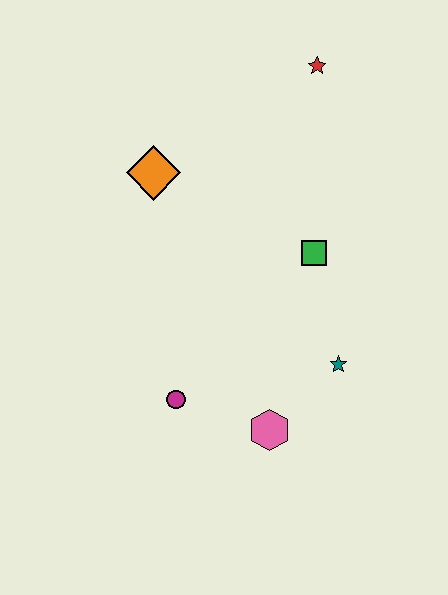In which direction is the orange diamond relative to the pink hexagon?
The orange diamond is above the pink hexagon.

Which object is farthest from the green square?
The magenta circle is farthest from the green square.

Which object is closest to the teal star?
The pink hexagon is closest to the teal star.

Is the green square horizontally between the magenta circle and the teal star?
Yes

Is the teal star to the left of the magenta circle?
No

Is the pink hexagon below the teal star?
Yes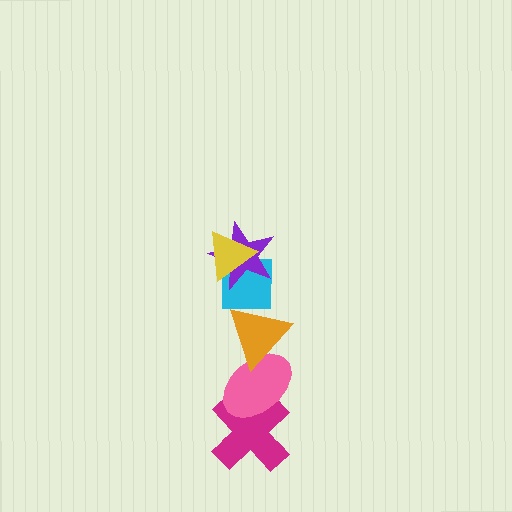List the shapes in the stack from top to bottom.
From top to bottom: the yellow triangle, the purple star, the cyan square, the orange triangle, the pink ellipse, the magenta cross.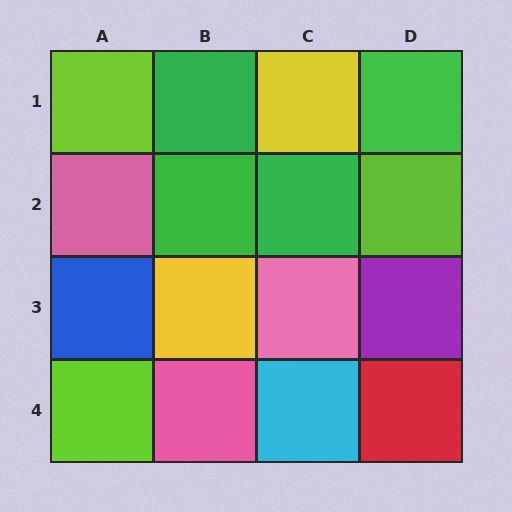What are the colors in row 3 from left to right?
Blue, yellow, pink, purple.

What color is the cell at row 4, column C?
Cyan.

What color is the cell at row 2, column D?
Lime.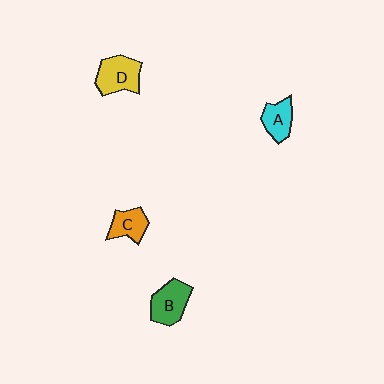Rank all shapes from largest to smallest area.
From largest to smallest: D (yellow), B (green), A (cyan), C (orange).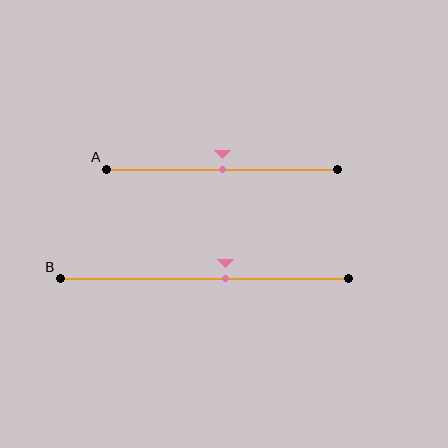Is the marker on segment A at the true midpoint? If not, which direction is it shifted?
Yes, the marker on segment A is at the true midpoint.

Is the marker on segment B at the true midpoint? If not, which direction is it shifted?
No, the marker on segment B is shifted to the right by about 7% of the segment length.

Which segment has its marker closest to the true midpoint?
Segment A has its marker closest to the true midpoint.